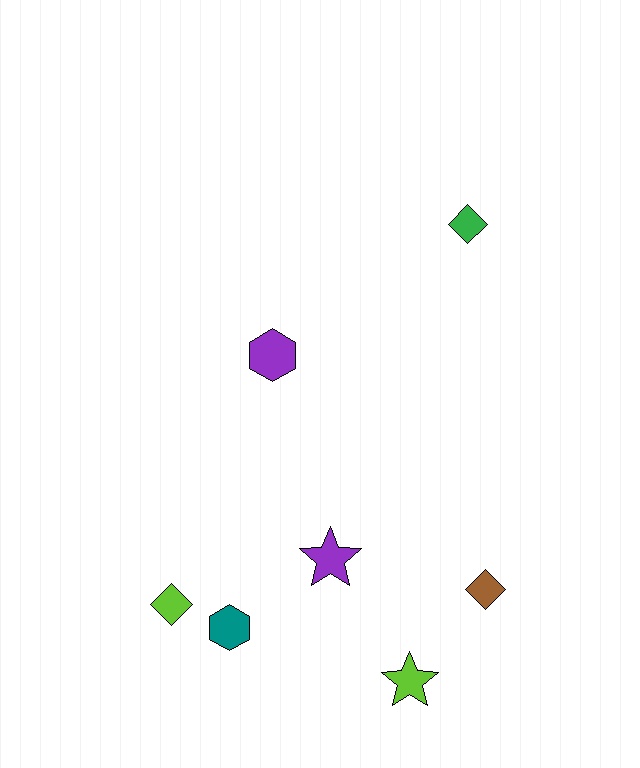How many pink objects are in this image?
There are no pink objects.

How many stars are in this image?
There are 2 stars.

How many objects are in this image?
There are 7 objects.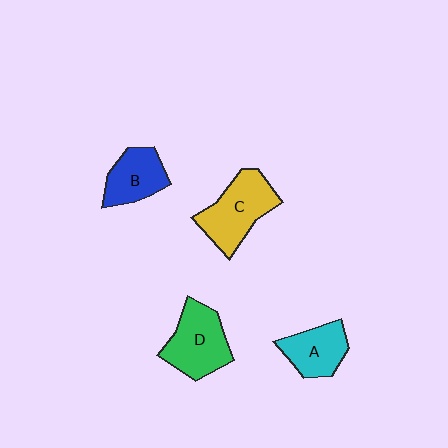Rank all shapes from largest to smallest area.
From largest to smallest: C (yellow), D (green), B (blue), A (cyan).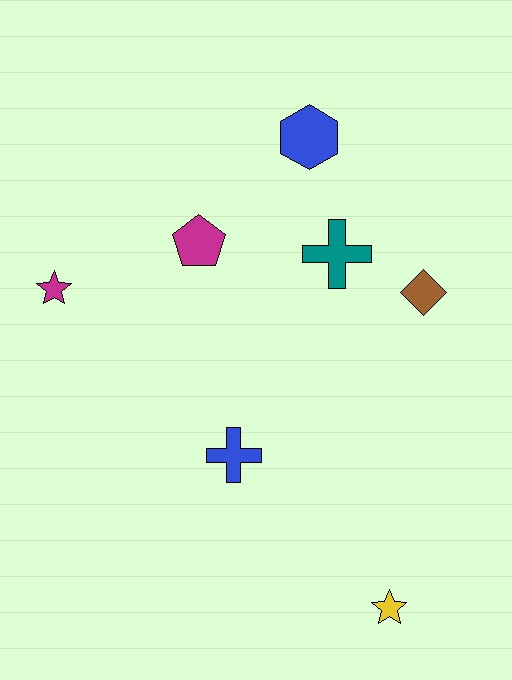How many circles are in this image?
There are no circles.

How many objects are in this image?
There are 7 objects.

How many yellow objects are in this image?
There is 1 yellow object.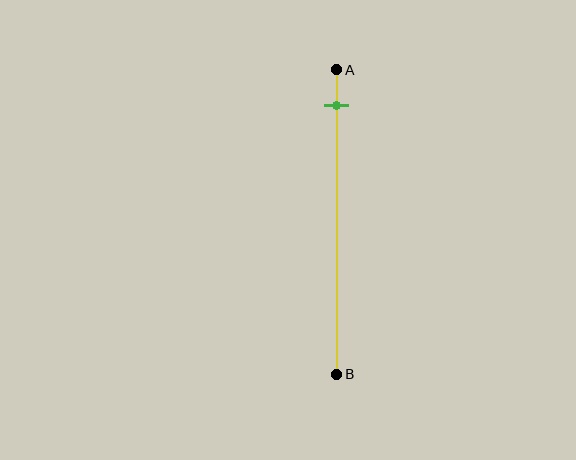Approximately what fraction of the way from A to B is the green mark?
The green mark is approximately 10% of the way from A to B.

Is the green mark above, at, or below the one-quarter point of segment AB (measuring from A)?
The green mark is above the one-quarter point of segment AB.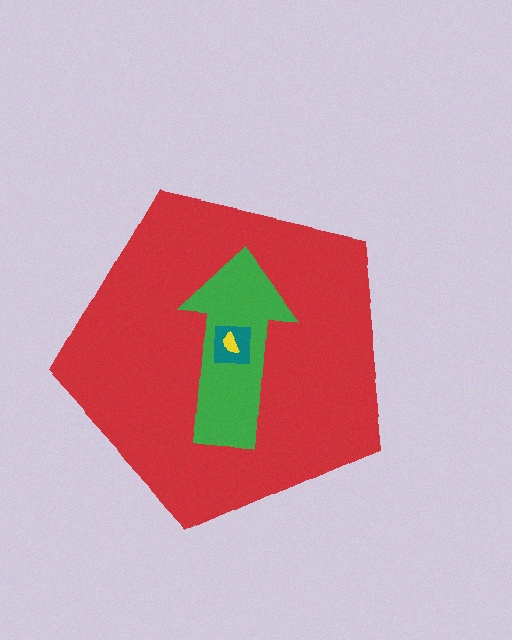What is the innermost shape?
The yellow semicircle.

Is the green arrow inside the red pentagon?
Yes.